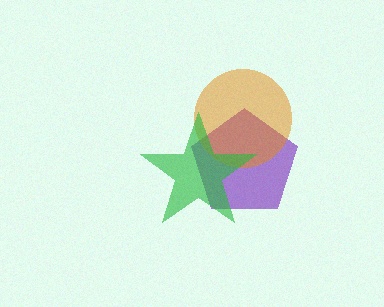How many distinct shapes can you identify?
There are 3 distinct shapes: a purple pentagon, an orange circle, a green star.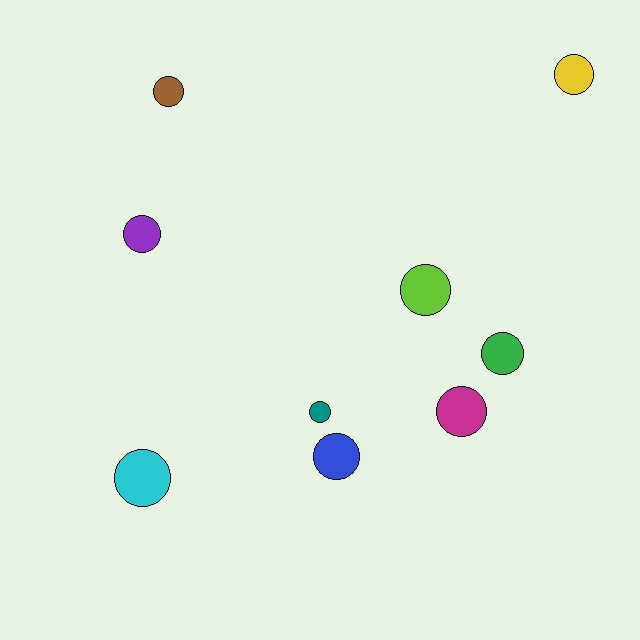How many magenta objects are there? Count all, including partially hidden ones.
There is 1 magenta object.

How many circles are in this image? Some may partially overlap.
There are 9 circles.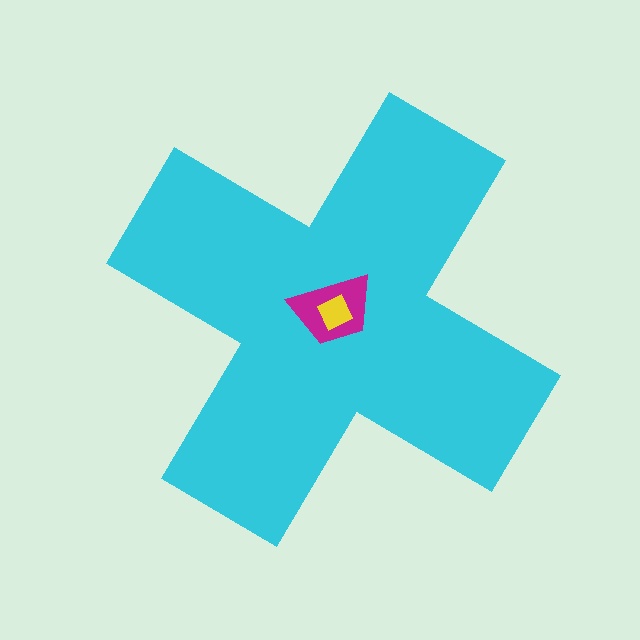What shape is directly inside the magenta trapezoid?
The yellow diamond.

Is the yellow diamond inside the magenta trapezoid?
Yes.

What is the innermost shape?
The yellow diamond.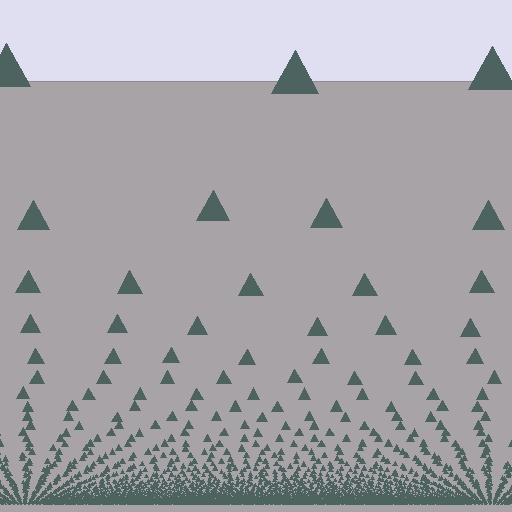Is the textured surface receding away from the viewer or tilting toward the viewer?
The surface appears to tilt toward the viewer. Texture elements get larger and sparser toward the top.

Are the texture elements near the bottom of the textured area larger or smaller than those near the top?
Smaller. The gradient is inverted — elements near the bottom are smaller and denser.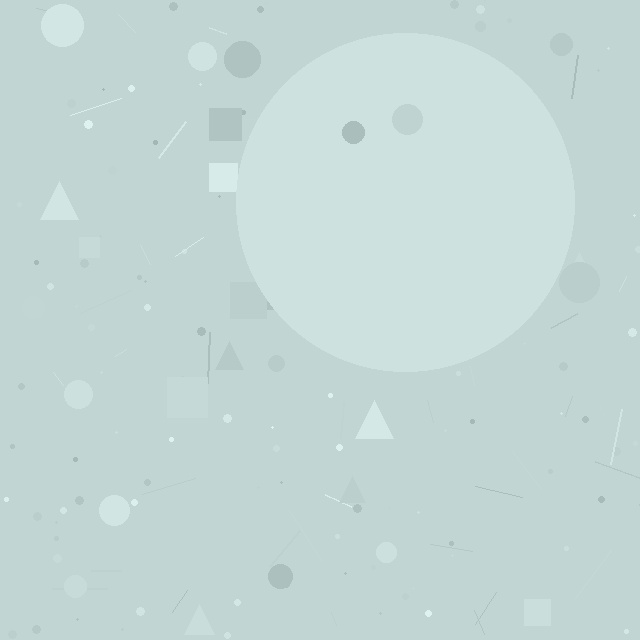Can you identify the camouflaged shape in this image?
The camouflaged shape is a circle.